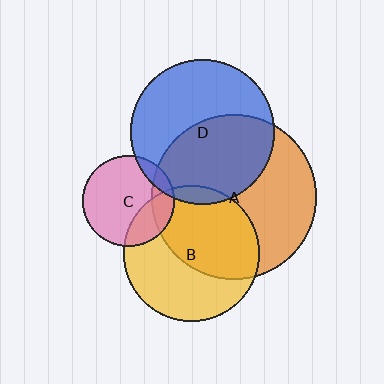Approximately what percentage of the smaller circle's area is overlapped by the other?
Approximately 15%.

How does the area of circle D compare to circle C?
Approximately 2.5 times.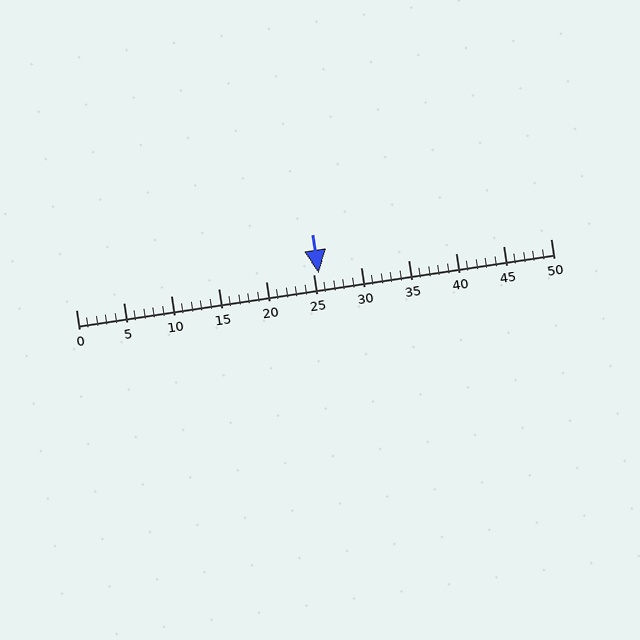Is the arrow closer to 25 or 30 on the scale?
The arrow is closer to 25.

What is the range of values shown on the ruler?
The ruler shows values from 0 to 50.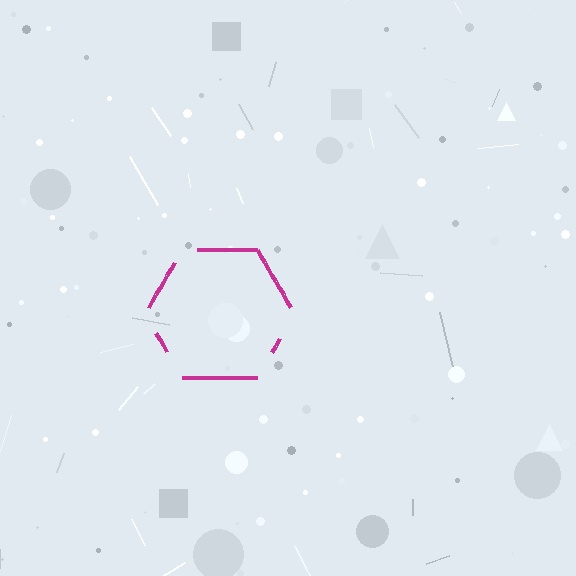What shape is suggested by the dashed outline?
The dashed outline suggests a hexagon.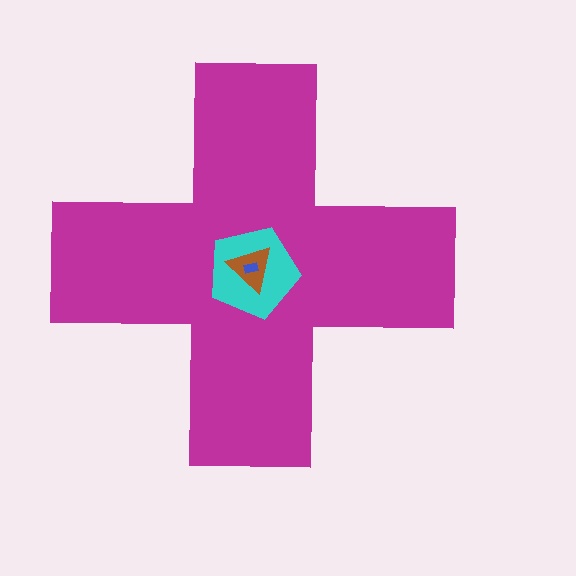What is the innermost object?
The blue rectangle.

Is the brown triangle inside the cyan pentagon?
Yes.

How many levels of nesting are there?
4.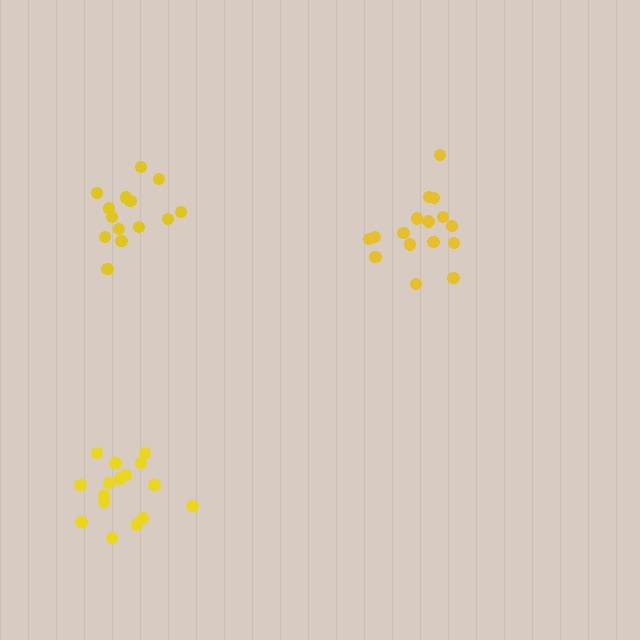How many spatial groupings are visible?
There are 3 spatial groupings.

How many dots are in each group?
Group 1: 16 dots, Group 2: 16 dots, Group 3: 14 dots (46 total).